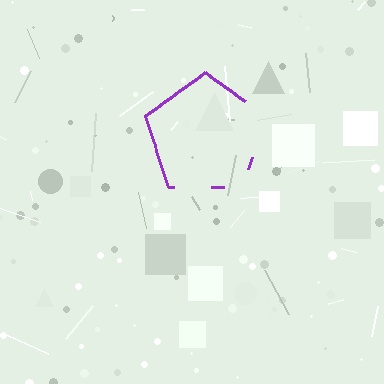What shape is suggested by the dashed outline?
The dashed outline suggests a pentagon.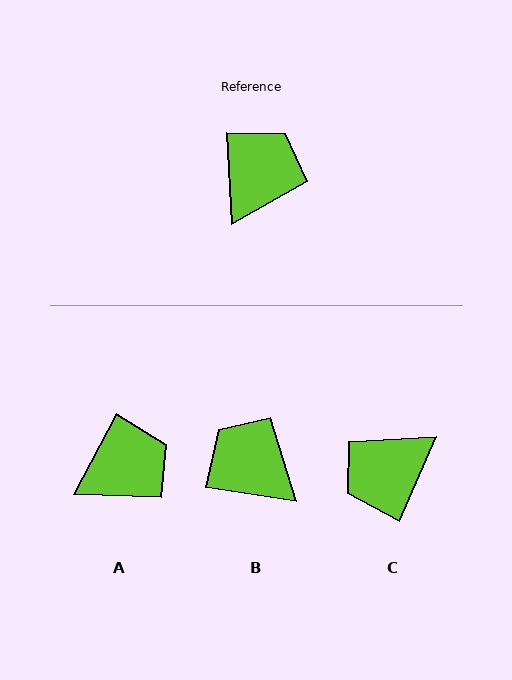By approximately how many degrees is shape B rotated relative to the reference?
Approximately 78 degrees counter-clockwise.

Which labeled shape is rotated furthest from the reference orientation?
C, about 153 degrees away.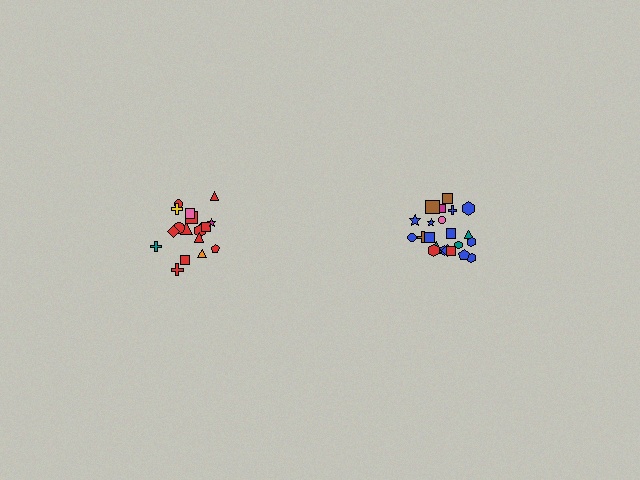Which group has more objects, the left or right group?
The right group.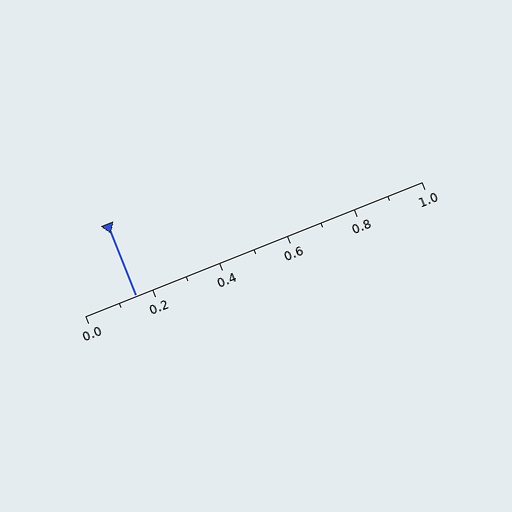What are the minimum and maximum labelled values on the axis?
The axis runs from 0.0 to 1.0.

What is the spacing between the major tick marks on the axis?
The major ticks are spaced 0.2 apart.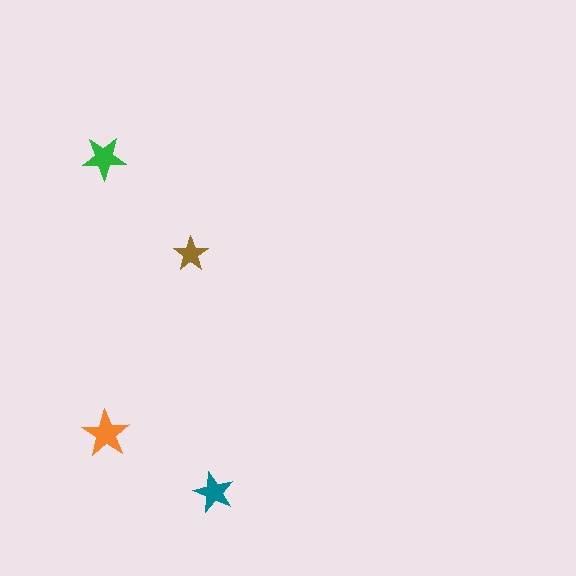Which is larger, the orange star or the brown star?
The orange one.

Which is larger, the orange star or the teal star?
The orange one.